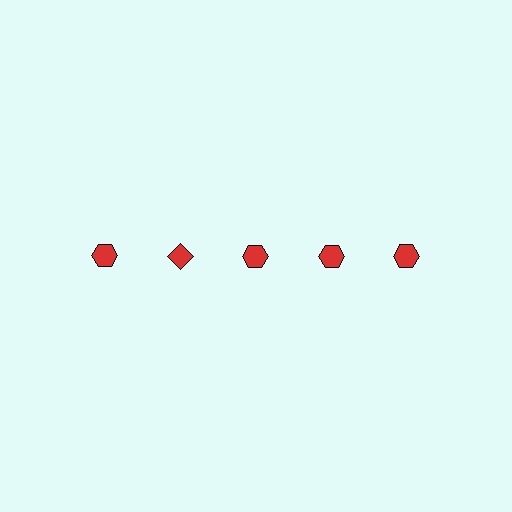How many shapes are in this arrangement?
There are 5 shapes arranged in a grid pattern.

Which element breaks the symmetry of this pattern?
The red diamond in the top row, second from left column breaks the symmetry. All other shapes are red hexagons.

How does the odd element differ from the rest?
It has a different shape: diamond instead of hexagon.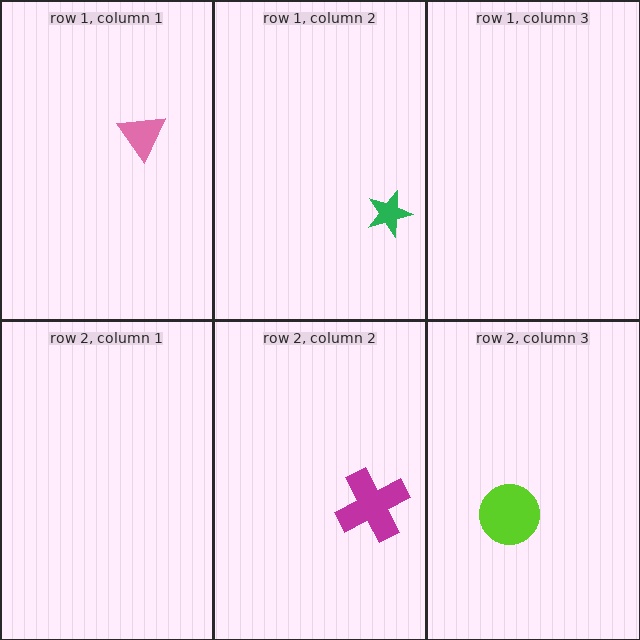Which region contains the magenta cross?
The row 2, column 2 region.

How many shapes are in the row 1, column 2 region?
1.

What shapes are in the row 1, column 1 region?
The pink triangle.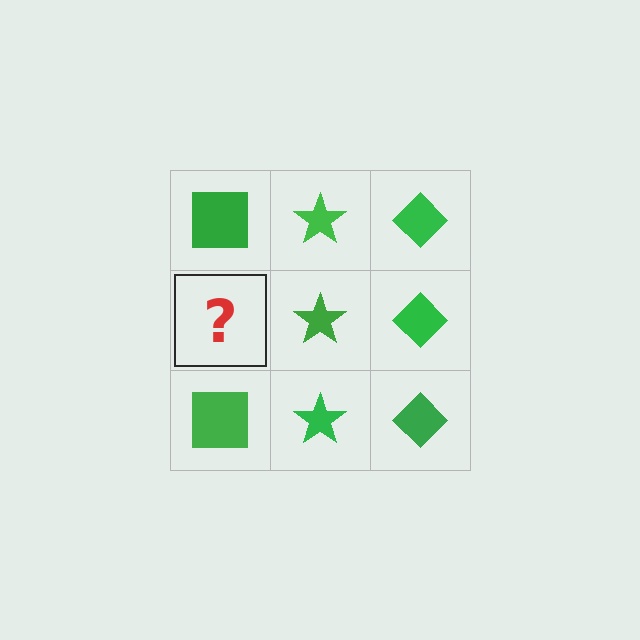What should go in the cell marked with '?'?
The missing cell should contain a green square.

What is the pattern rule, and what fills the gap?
The rule is that each column has a consistent shape. The gap should be filled with a green square.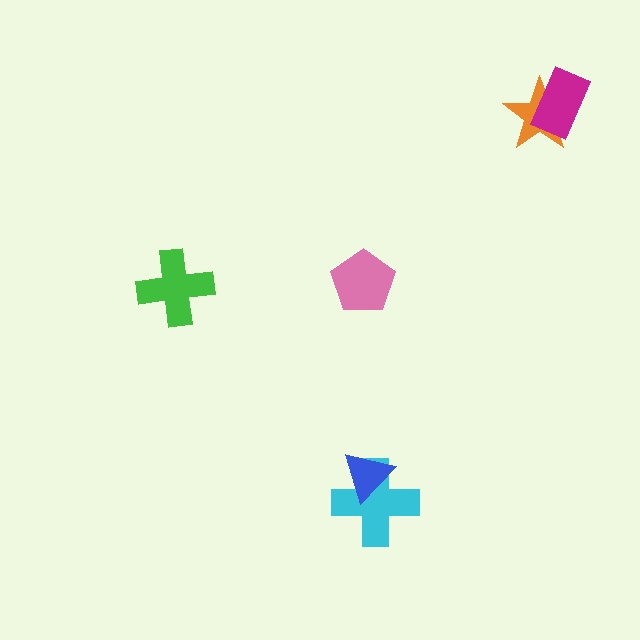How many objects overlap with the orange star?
1 object overlaps with the orange star.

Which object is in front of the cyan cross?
The blue triangle is in front of the cyan cross.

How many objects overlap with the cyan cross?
1 object overlaps with the cyan cross.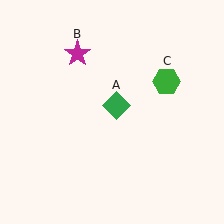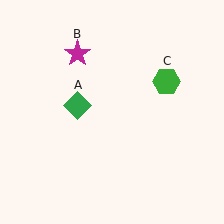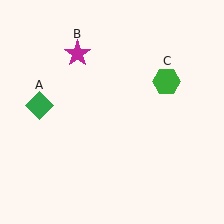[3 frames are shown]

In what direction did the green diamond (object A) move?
The green diamond (object A) moved left.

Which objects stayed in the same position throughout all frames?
Magenta star (object B) and green hexagon (object C) remained stationary.